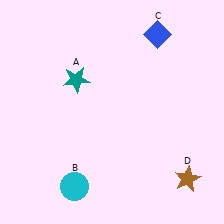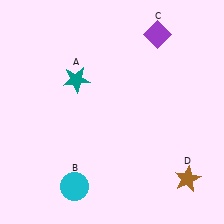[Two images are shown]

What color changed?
The diamond (C) changed from blue in Image 1 to purple in Image 2.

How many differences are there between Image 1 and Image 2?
There is 1 difference between the two images.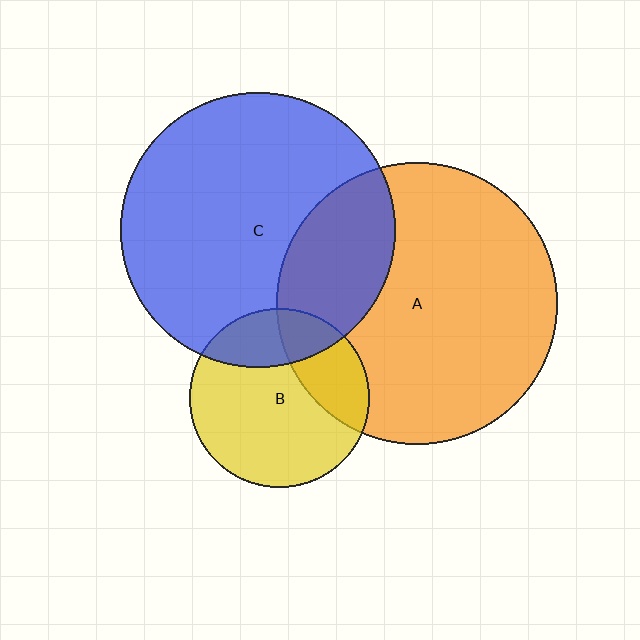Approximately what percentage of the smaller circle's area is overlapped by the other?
Approximately 25%.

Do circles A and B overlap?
Yes.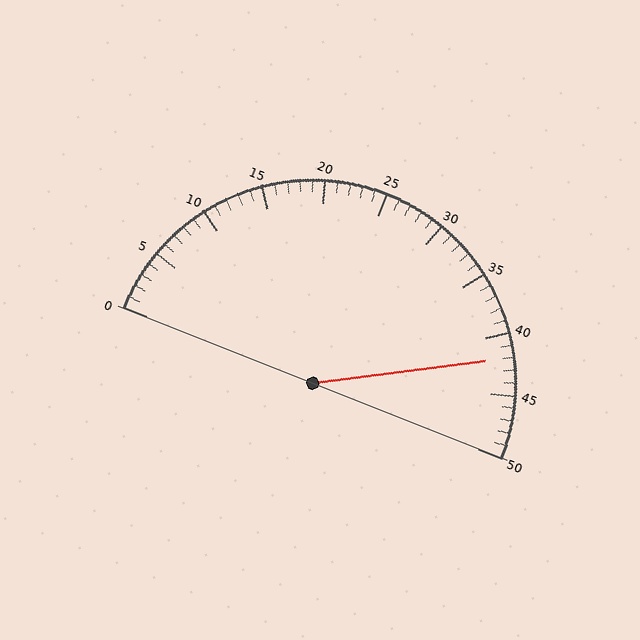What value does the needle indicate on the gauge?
The needle indicates approximately 42.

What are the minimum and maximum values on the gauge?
The gauge ranges from 0 to 50.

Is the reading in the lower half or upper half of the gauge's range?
The reading is in the upper half of the range (0 to 50).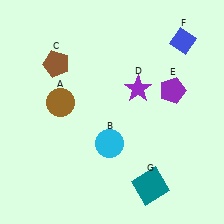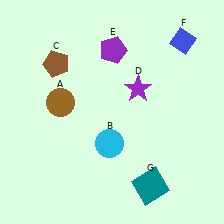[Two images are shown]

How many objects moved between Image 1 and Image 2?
1 object moved between the two images.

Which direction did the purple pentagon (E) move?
The purple pentagon (E) moved left.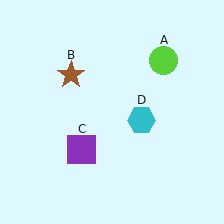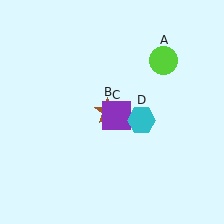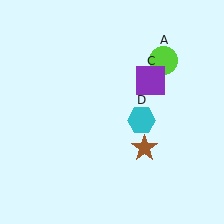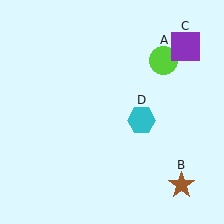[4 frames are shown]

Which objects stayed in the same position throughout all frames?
Lime circle (object A) and cyan hexagon (object D) remained stationary.